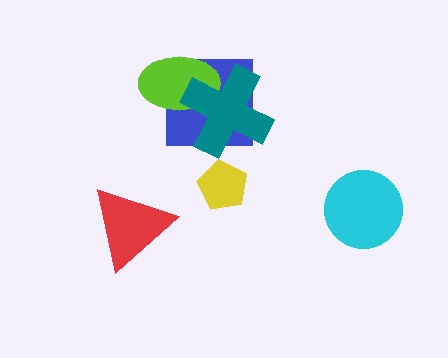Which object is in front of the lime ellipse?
The teal cross is in front of the lime ellipse.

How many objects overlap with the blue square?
2 objects overlap with the blue square.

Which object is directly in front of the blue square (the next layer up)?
The lime ellipse is directly in front of the blue square.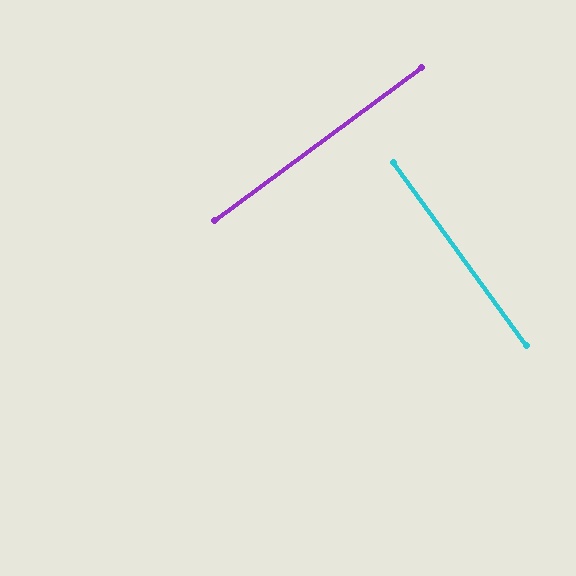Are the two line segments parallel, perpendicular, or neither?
Perpendicular — they meet at approximately 90°.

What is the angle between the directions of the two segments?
Approximately 90 degrees.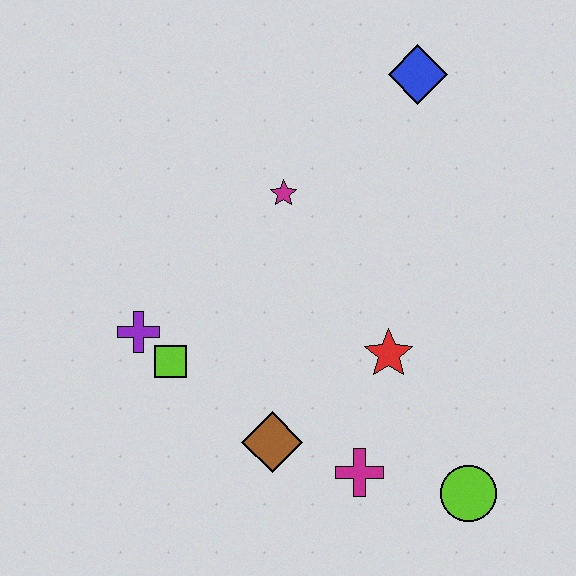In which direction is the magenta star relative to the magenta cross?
The magenta star is above the magenta cross.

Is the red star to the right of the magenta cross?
Yes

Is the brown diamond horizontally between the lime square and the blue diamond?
Yes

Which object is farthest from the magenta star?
The lime circle is farthest from the magenta star.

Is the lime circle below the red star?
Yes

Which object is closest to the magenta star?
The blue diamond is closest to the magenta star.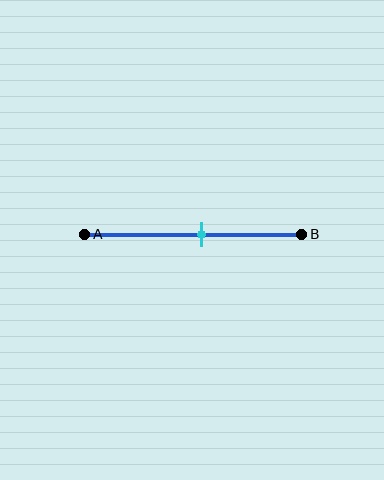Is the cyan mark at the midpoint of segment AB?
No, the mark is at about 55% from A, not at the 50% midpoint.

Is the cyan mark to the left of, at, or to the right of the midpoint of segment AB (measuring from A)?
The cyan mark is to the right of the midpoint of segment AB.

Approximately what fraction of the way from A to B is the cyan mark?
The cyan mark is approximately 55% of the way from A to B.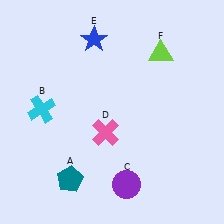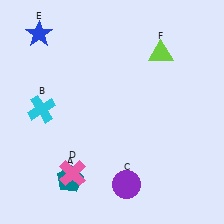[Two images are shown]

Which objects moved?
The objects that moved are: the pink cross (D), the blue star (E).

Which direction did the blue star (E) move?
The blue star (E) moved left.